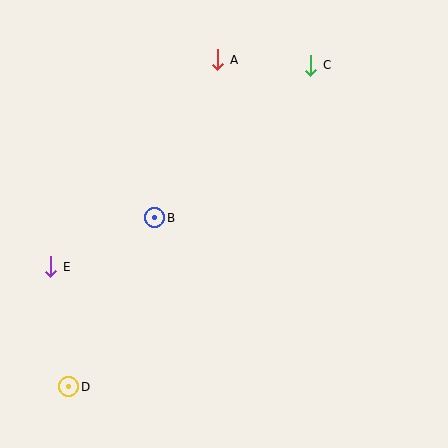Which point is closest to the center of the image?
Point B at (155, 218) is closest to the center.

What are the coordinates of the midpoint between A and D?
The midpoint between A and D is at (143, 223).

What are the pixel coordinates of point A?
Point A is at (218, 60).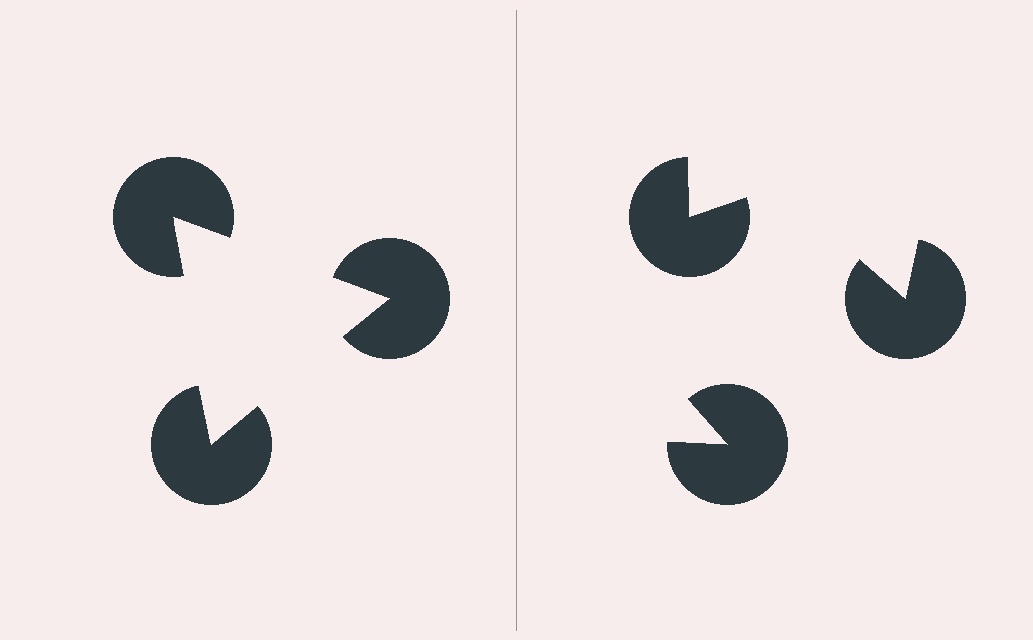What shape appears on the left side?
An illusory triangle.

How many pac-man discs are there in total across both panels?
6 — 3 on each side.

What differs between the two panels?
The pac-man discs are positioned identically on both sides; only the wedge orientations differ. On the left they align to a triangle; on the right they are misaligned.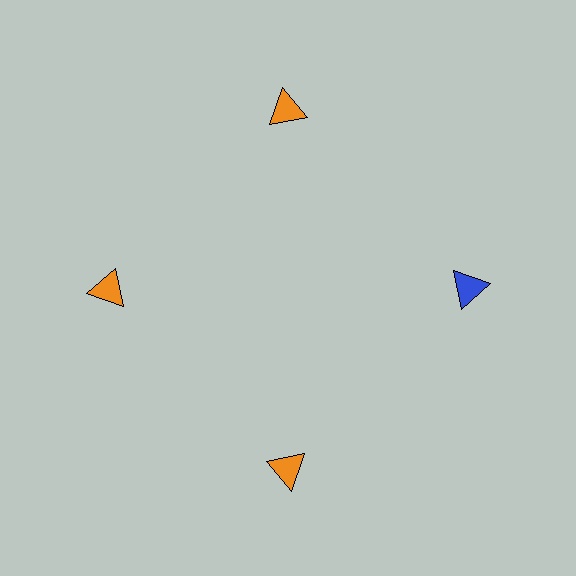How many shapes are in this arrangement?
There are 4 shapes arranged in a ring pattern.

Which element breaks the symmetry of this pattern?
The blue triangle at roughly the 3 o'clock position breaks the symmetry. All other shapes are orange triangles.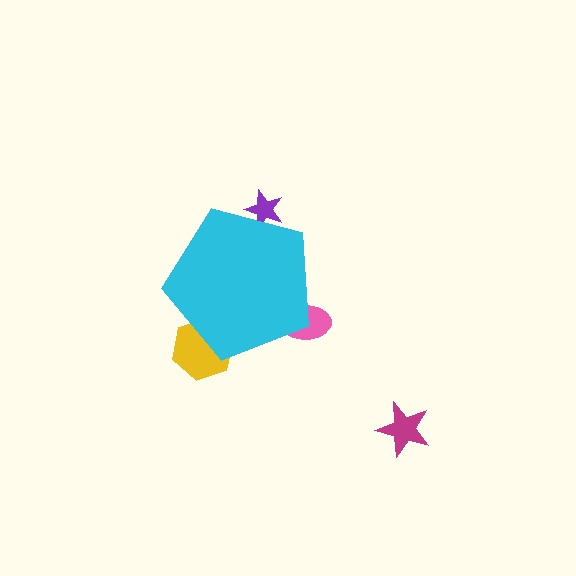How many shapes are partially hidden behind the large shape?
3 shapes are partially hidden.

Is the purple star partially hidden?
Yes, the purple star is partially hidden behind the cyan pentagon.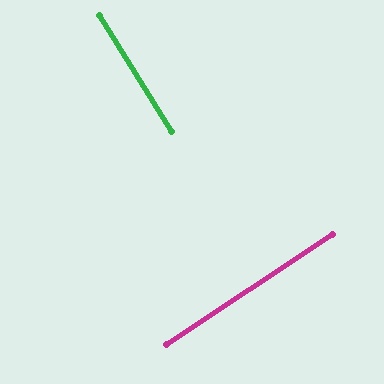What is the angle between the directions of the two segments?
Approximately 88 degrees.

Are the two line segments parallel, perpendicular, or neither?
Perpendicular — they meet at approximately 88°.